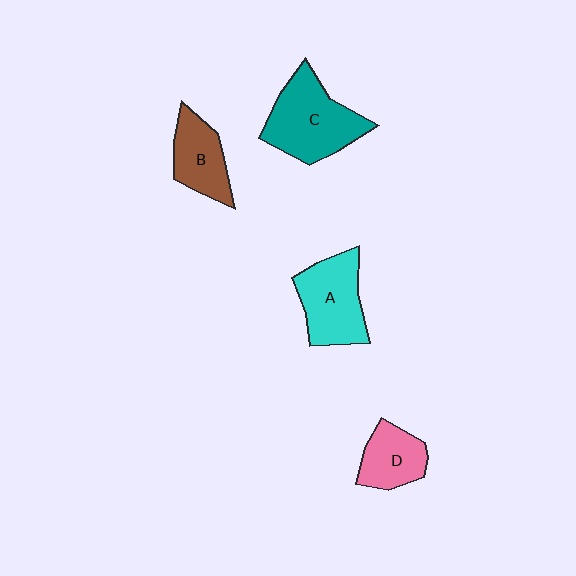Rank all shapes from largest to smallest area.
From largest to smallest: C (teal), A (cyan), B (brown), D (pink).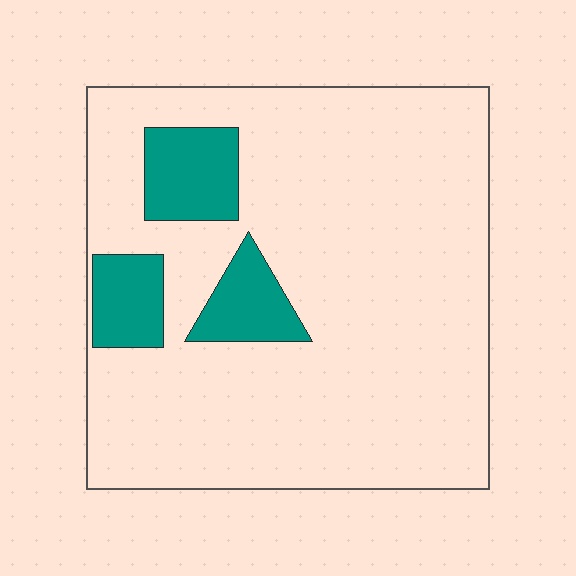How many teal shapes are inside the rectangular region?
3.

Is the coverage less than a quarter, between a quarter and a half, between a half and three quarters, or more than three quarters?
Less than a quarter.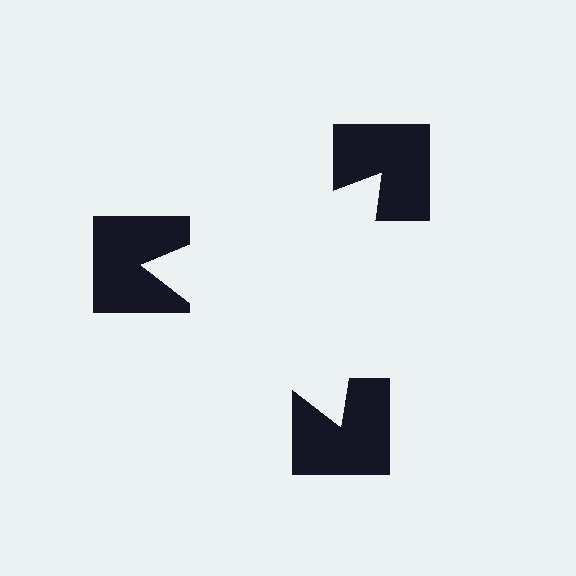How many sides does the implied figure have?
3 sides.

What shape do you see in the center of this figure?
An illusory triangle — its edges are inferred from the aligned wedge cuts in the notched squares, not physically drawn.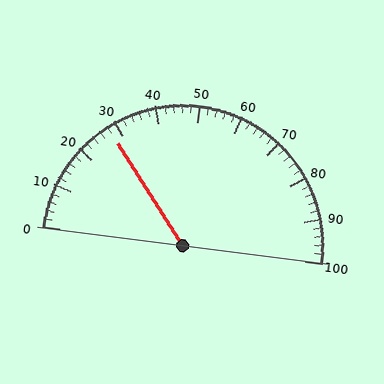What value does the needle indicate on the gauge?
The needle indicates approximately 28.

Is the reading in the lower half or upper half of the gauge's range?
The reading is in the lower half of the range (0 to 100).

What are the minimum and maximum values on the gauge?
The gauge ranges from 0 to 100.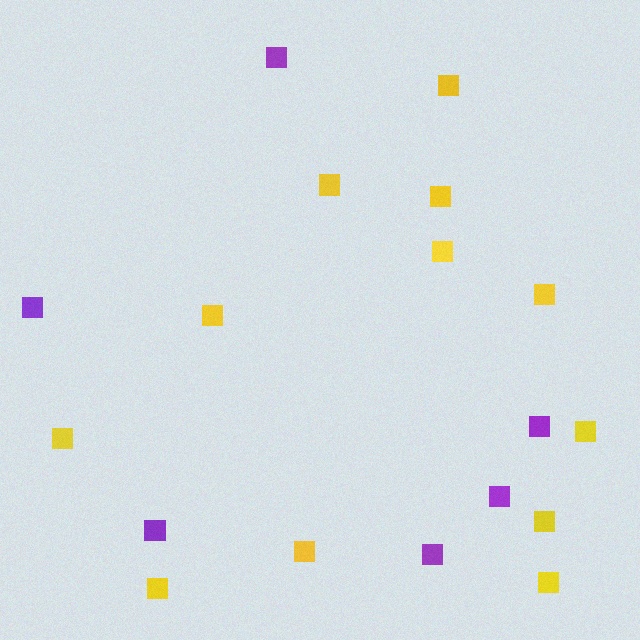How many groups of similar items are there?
There are 2 groups: one group of purple squares (6) and one group of yellow squares (12).